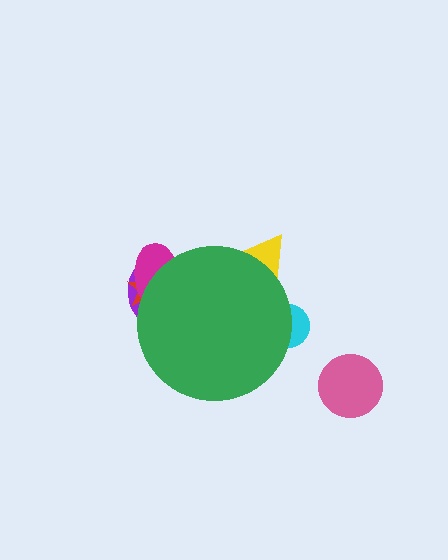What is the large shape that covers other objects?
A green circle.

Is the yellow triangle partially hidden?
Yes, the yellow triangle is partially hidden behind the green circle.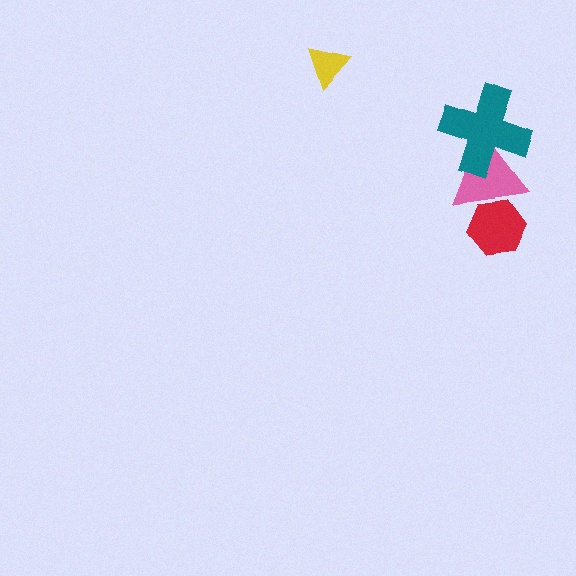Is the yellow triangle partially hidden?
No, no other shape covers it.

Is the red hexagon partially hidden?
Yes, it is partially covered by another shape.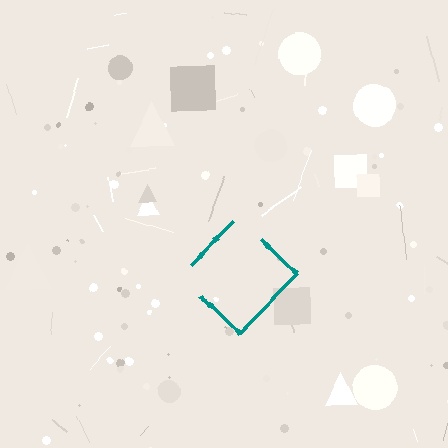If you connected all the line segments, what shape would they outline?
They would outline a diamond.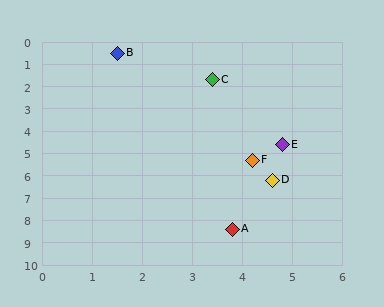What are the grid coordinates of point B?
Point B is at approximately (1.5, 0.5).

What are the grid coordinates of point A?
Point A is at approximately (3.8, 8.4).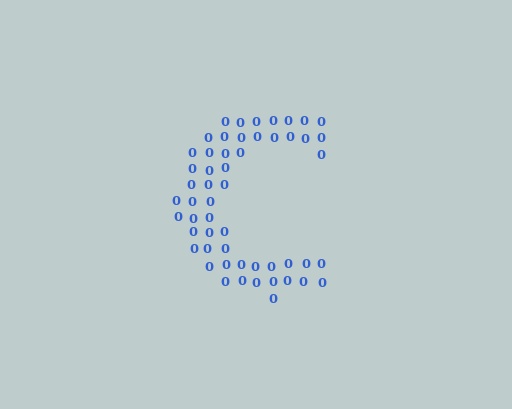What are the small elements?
The small elements are digit 0's.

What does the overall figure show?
The overall figure shows the letter C.